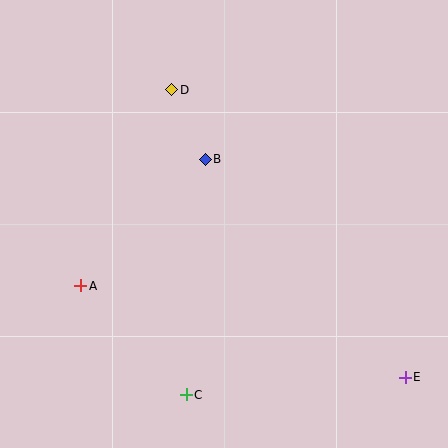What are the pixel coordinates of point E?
Point E is at (405, 377).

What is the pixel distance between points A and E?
The distance between A and E is 337 pixels.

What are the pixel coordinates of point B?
Point B is at (205, 159).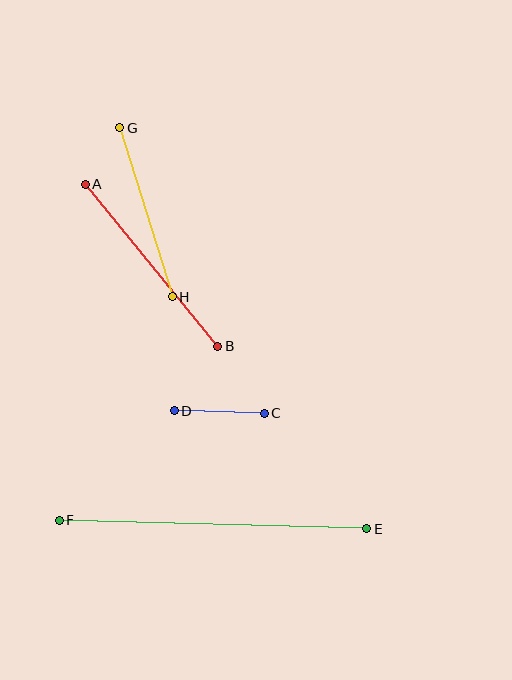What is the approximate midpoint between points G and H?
The midpoint is at approximately (146, 212) pixels.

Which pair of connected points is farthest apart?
Points E and F are farthest apart.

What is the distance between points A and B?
The distance is approximately 209 pixels.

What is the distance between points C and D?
The distance is approximately 90 pixels.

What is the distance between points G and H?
The distance is approximately 177 pixels.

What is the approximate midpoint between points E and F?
The midpoint is at approximately (213, 525) pixels.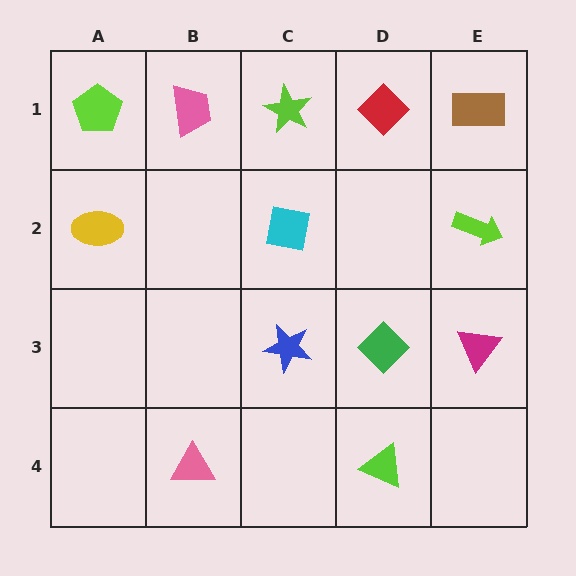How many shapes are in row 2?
3 shapes.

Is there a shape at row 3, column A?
No, that cell is empty.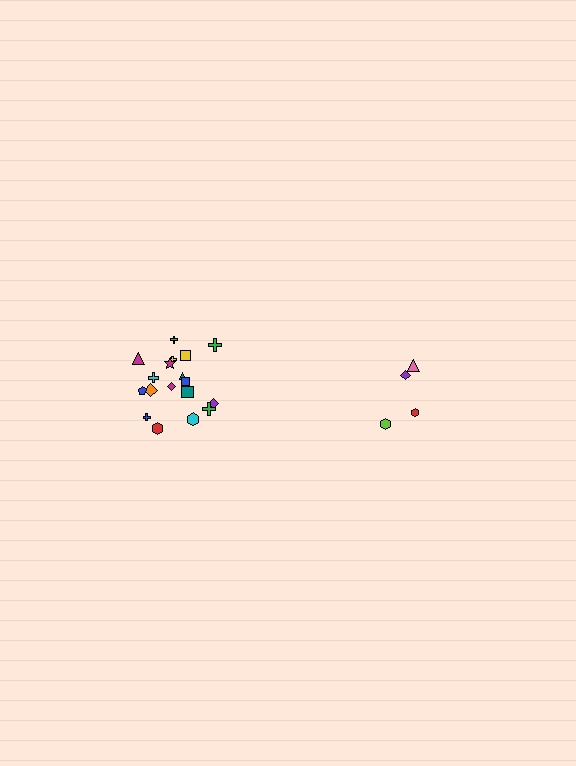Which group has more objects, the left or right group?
The left group.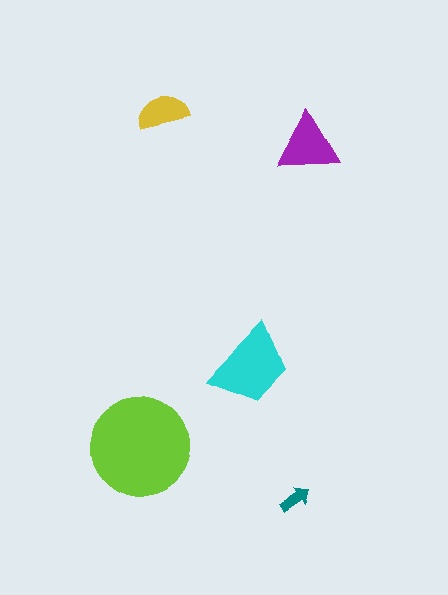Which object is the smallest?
The teal arrow.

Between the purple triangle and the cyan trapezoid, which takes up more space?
The cyan trapezoid.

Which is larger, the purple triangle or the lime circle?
The lime circle.